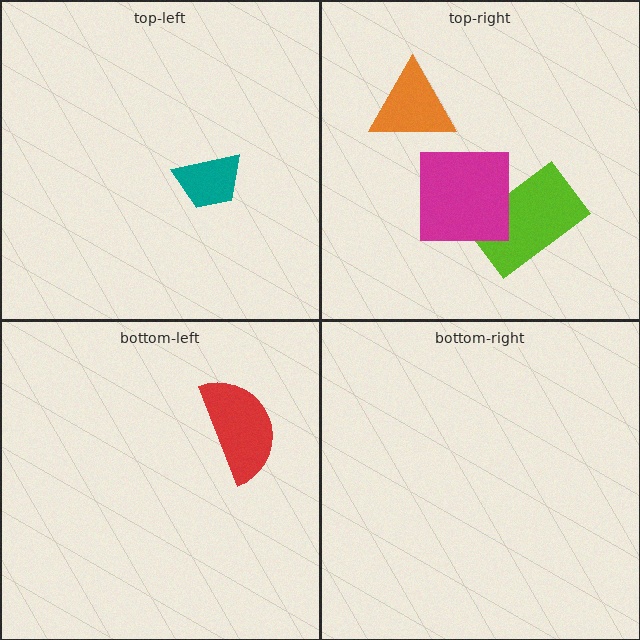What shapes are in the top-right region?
The lime rectangle, the magenta square, the orange triangle.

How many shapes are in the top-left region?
1.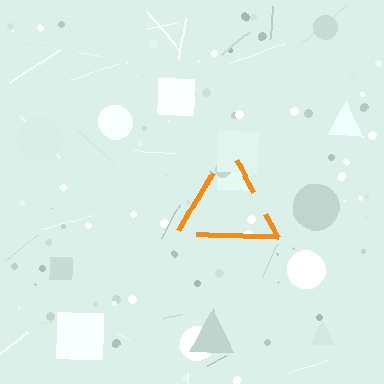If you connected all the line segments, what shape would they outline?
They would outline a triangle.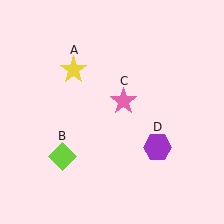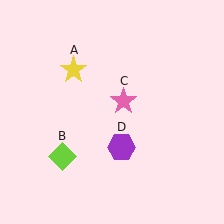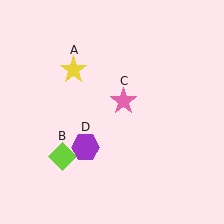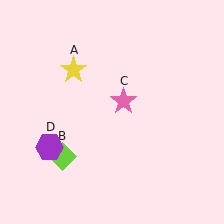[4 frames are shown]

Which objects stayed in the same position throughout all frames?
Yellow star (object A) and lime diamond (object B) and pink star (object C) remained stationary.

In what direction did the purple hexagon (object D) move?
The purple hexagon (object D) moved left.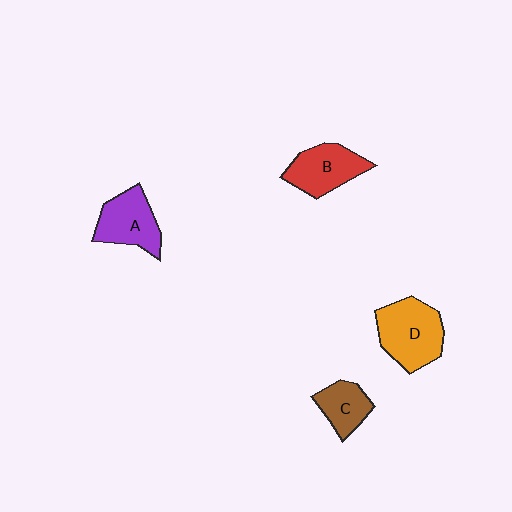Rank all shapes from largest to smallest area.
From largest to smallest: D (orange), A (purple), B (red), C (brown).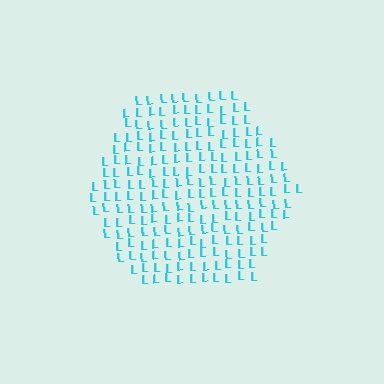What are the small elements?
The small elements are letter L's.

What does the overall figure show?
The overall figure shows a hexagon.